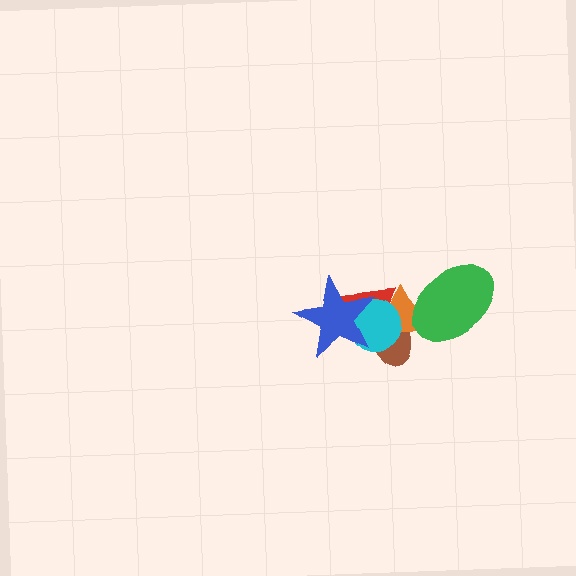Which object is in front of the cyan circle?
The blue star is in front of the cyan circle.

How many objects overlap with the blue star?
4 objects overlap with the blue star.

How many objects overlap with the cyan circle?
4 objects overlap with the cyan circle.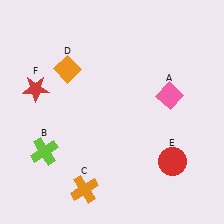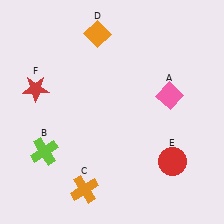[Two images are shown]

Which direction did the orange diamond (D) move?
The orange diamond (D) moved up.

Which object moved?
The orange diamond (D) moved up.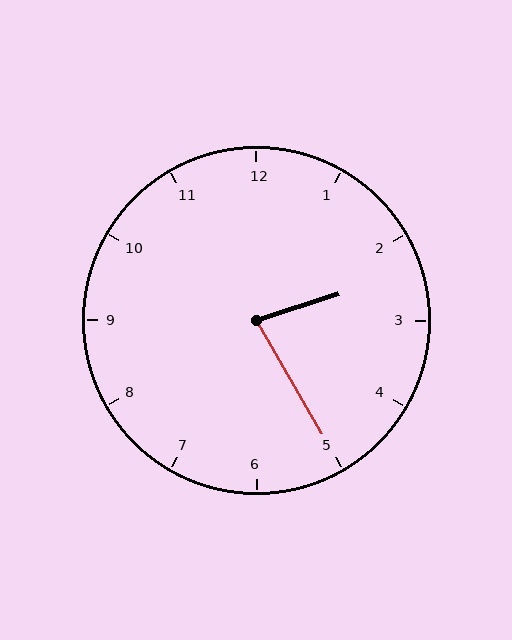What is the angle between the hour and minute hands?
Approximately 78 degrees.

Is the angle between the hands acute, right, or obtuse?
It is acute.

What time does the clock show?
2:25.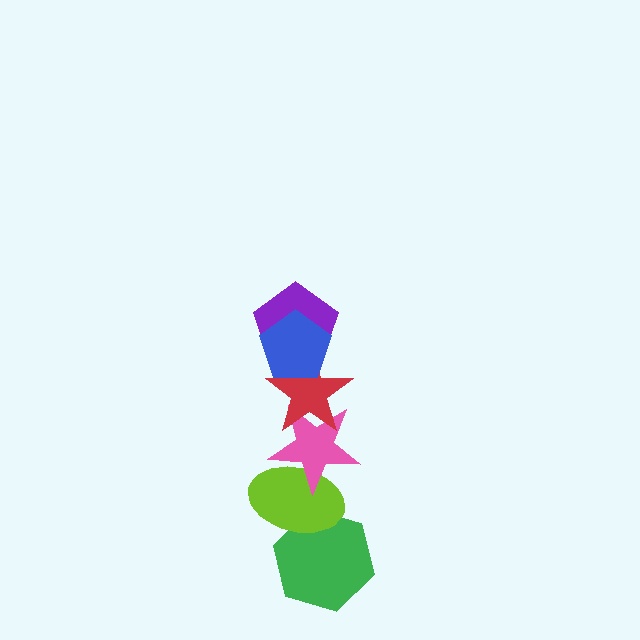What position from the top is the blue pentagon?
The blue pentagon is 1st from the top.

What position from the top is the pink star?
The pink star is 4th from the top.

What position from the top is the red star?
The red star is 3rd from the top.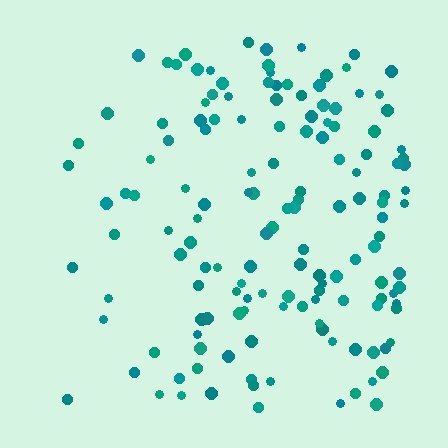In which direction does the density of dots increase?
From left to right, with the right side densest.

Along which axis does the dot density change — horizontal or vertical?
Horizontal.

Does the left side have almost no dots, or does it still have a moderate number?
Still a moderate number, just noticeably fewer than the right.